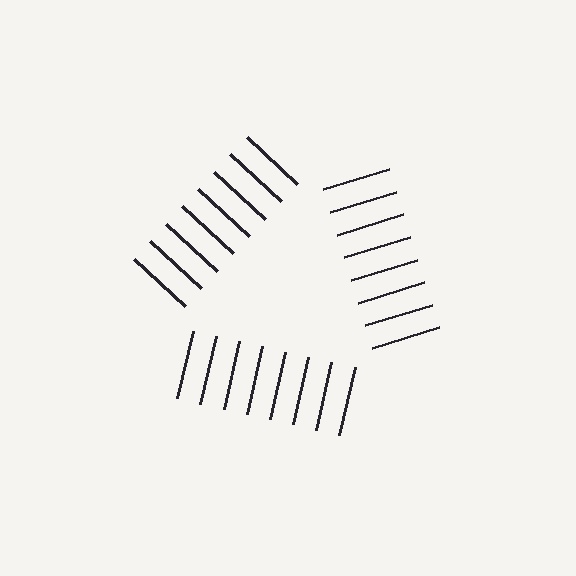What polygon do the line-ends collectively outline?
An illusory triangle — the line segments terminate on its edges but no continuous stroke is drawn.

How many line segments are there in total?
24 — 8 along each of the 3 edges.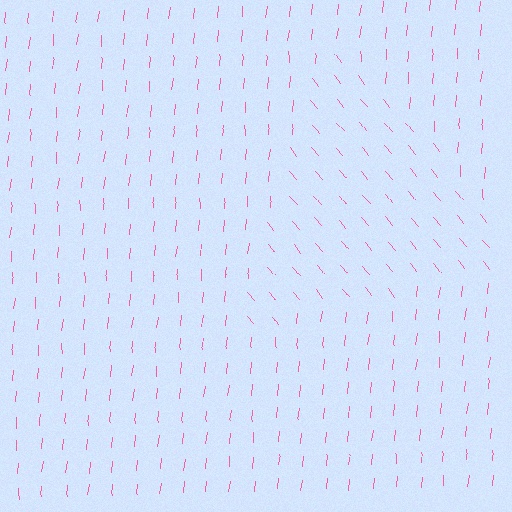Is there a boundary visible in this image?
Yes, there is a texture boundary formed by a change in line orientation.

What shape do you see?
I see a triangle.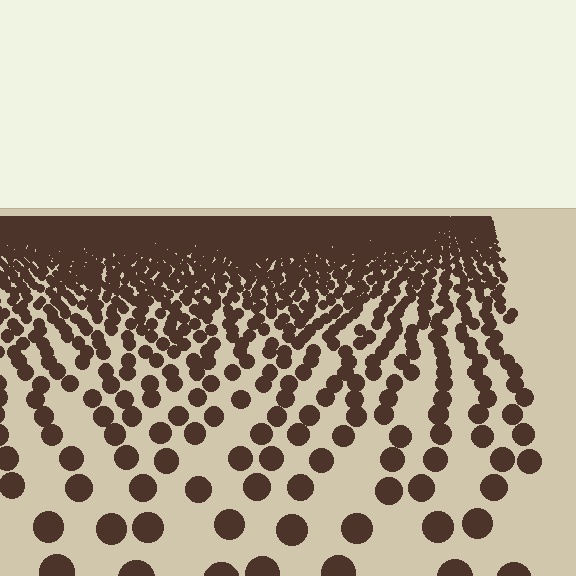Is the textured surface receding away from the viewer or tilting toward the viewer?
The surface is receding away from the viewer. Texture elements get smaller and denser toward the top.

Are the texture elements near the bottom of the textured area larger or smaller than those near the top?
Larger. Near the bottom, elements are closer to the viewer and appear at a bigger on-screen size.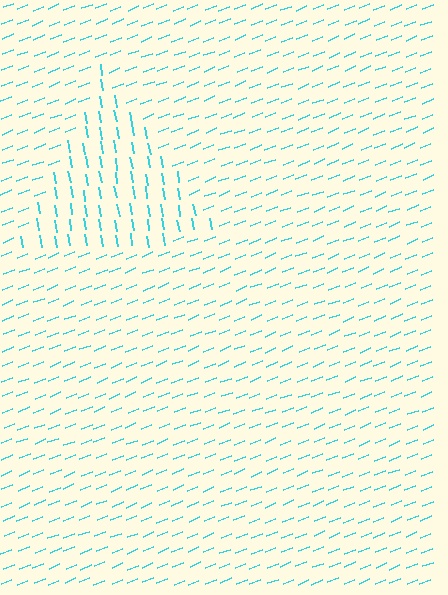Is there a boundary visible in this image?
Yes, there is a texture boundary formed by a change in line orientation.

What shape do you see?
I see a triangle.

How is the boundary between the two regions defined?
The boundary is defined purely by a change in line orientation (approximately 78 degrees difference). All lines are the same color and thickness.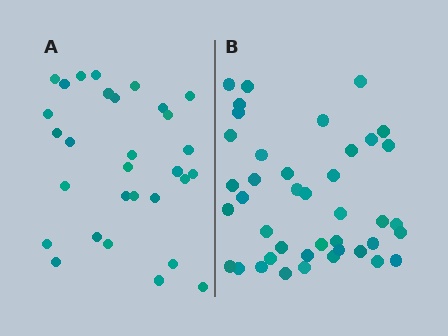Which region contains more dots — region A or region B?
Region B (the right region) has more dots.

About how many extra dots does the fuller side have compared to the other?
Region B has roughly 12 or so more dots than region A.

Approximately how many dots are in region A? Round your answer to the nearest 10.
About 30 dots.